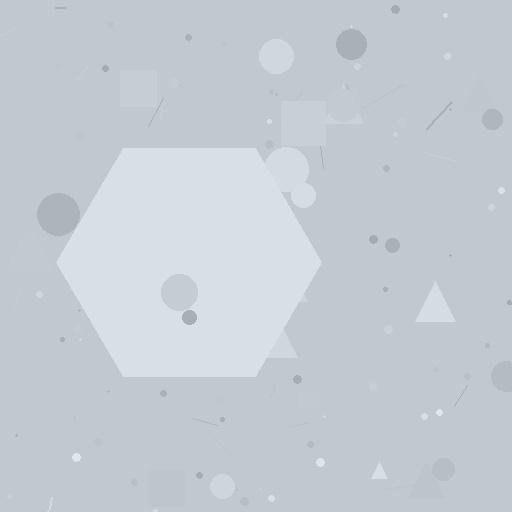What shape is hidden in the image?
A hexagon is hidden in the image.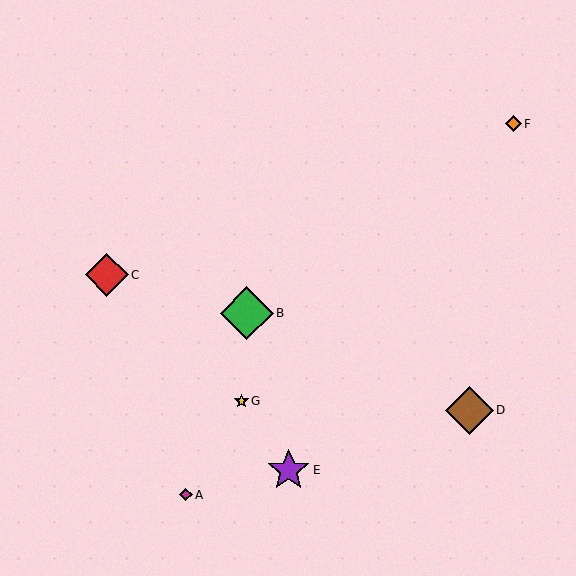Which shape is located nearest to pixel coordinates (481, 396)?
The brown diamond (labeled D) at (469, 410) is nearest to that location.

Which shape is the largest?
The green diamond (labeled B) is the largest.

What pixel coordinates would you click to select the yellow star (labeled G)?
Click at (241, 401) to select the yellow star G.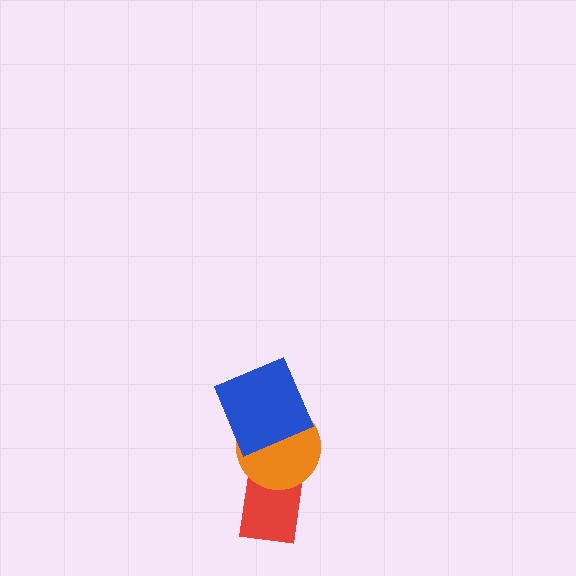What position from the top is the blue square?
The blue square is 1st from the top.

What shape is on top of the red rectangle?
The orange circle is on top of the red rectangle.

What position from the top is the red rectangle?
The red rectangle is 3rd from the top.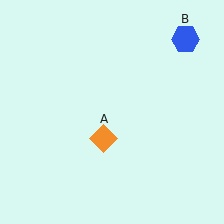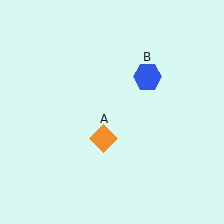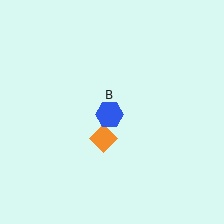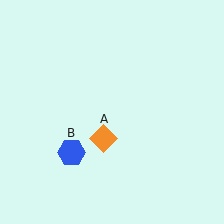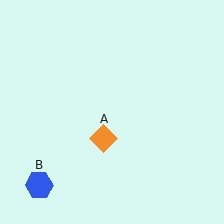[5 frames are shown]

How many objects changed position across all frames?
1 object changed position: blue hexagon (object B).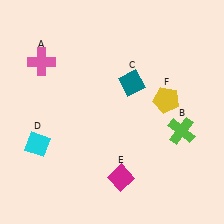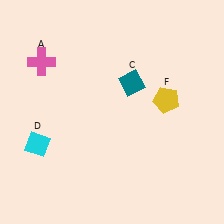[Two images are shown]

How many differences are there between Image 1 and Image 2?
There are 2 differences between the two images.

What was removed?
The lime cross (B), the magenta diamond (E) were removed in Image 2.